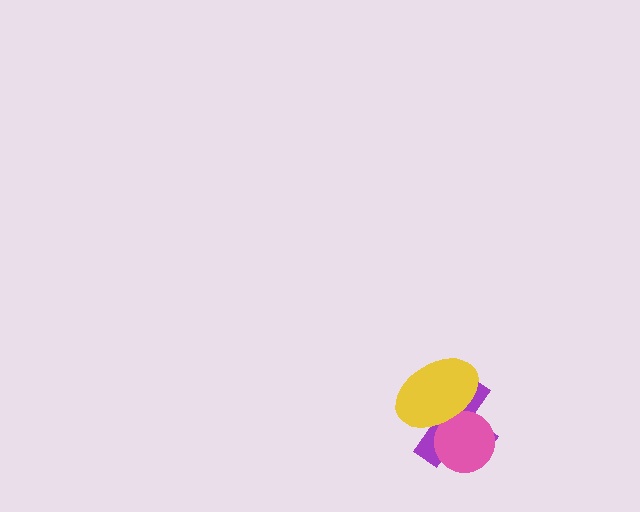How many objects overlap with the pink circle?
2 objects overlap with the pink circle.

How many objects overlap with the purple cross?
2 objects overlap with the purple cross.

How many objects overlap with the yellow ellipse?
2 objects overlap with the yellow ellipse.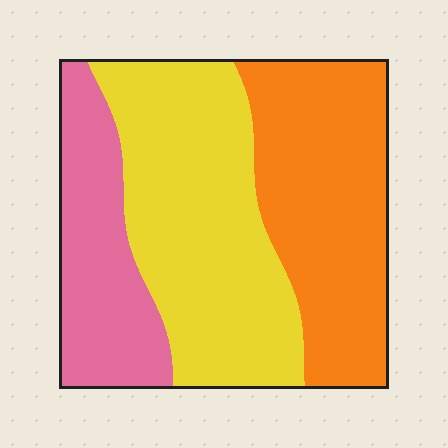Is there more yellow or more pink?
Yellow.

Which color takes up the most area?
Yellow, at roughly 40%.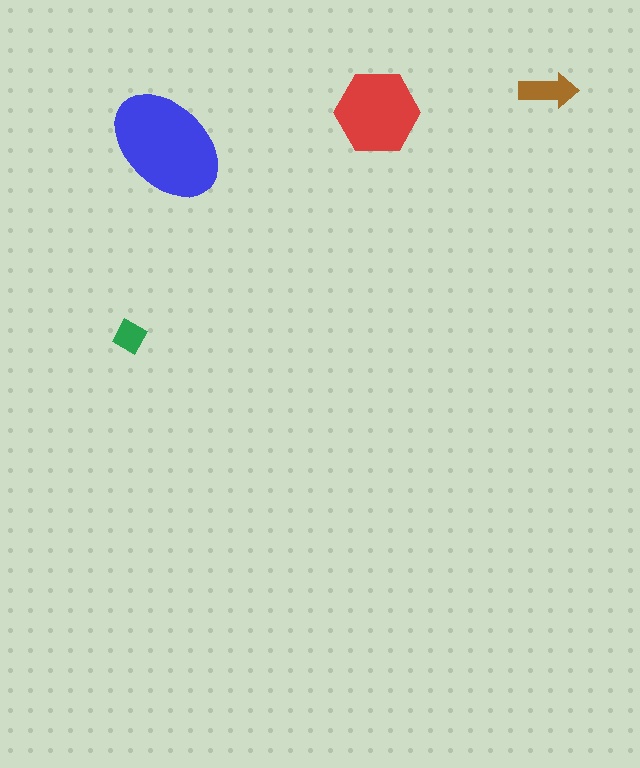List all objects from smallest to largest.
The green diamond, the brown arrow, the red hexagon, the blue ellipse.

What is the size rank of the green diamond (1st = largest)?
4th.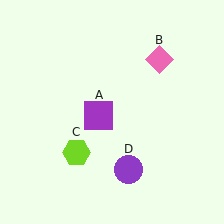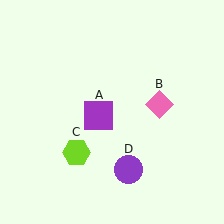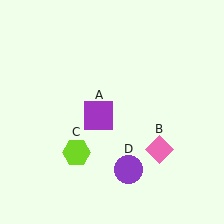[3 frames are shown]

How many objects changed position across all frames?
1 object changed position: pink diamond (object B).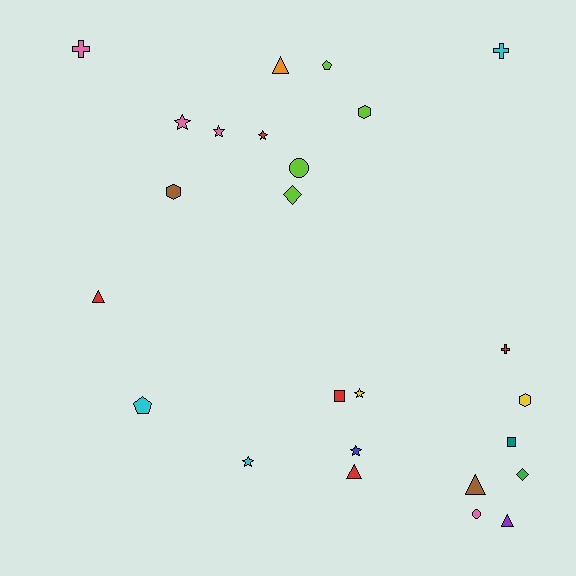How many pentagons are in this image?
There are 2 pentagons.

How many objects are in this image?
There are 25 objects.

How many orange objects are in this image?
There is 1 orange object.